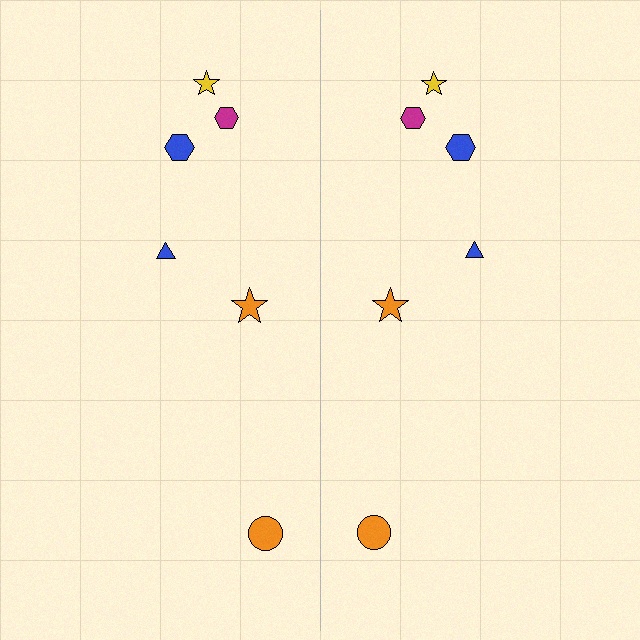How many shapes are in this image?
There are 12 shapes in this image.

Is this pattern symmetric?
Yes, this pattern has bilateral (reflection) symmetry.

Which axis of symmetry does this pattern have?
The pattern has a vertical axis of symmetry running through the center of the image.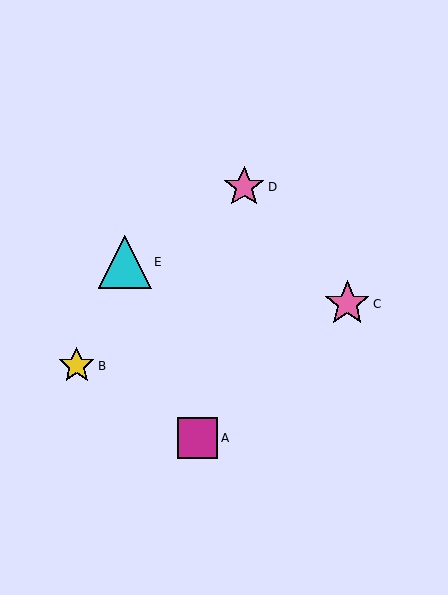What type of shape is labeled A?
Shape A is a magenta square.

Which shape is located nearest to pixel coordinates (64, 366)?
The yellow star (labeled B) at (77, 366) is nearest to that location.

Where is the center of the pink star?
The center of the pink star is at (347, 304).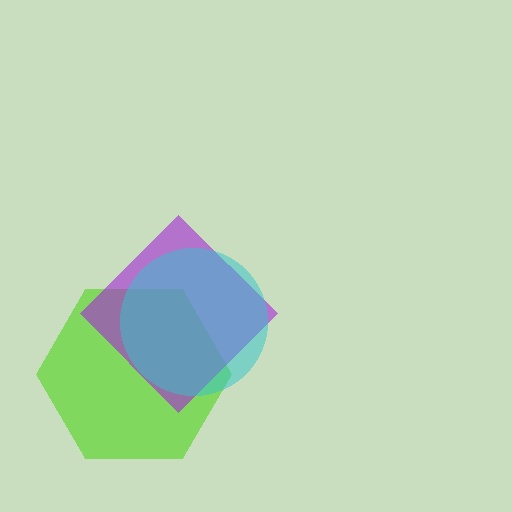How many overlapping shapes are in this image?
There are 3 overlapping shapes in the image.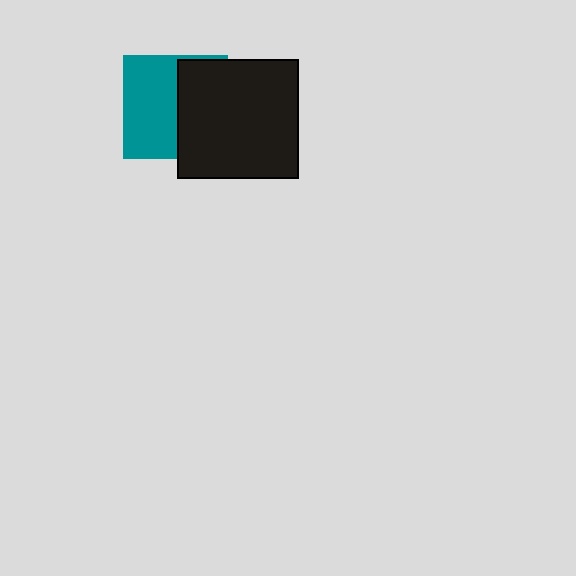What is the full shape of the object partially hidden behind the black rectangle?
The partially hidden object is a teal square.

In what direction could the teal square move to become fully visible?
The teal square could move left. That would shift it out from behind the black rectangle entirely.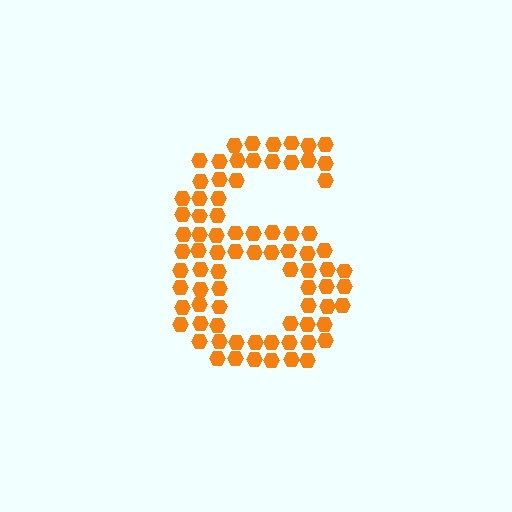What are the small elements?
The small elements are hexagons.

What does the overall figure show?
The overall figure shows the digit 6.